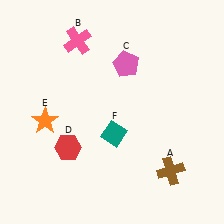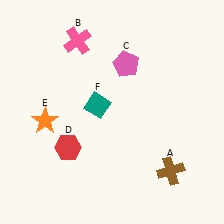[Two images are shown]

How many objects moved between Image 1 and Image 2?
1 object moved between the two images.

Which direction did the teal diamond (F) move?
The teal diamond (F) moved up.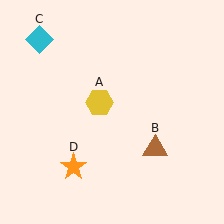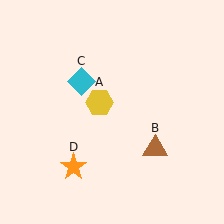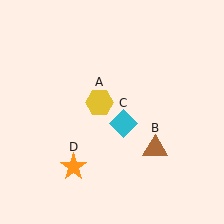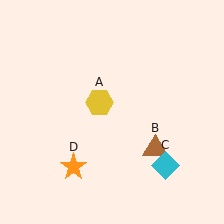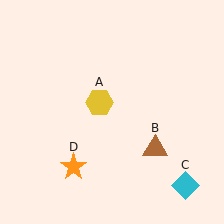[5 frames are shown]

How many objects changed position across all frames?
1 object changed position: cyan diamond (object C).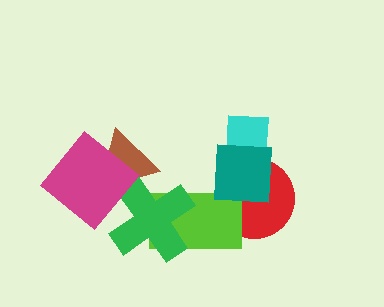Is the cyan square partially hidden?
Yes, it is partially covered by another shape.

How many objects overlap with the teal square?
2 objects overlap with the teal square.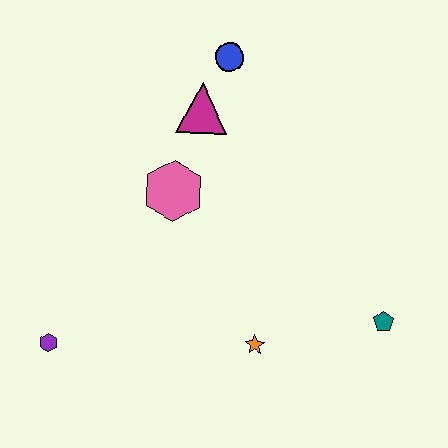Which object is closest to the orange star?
The teal pentagon is closest to the orange star.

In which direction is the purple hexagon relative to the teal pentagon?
The purple hexagon is to the left of the teal pentagon.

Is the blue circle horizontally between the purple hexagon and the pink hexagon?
No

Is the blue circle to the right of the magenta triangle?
Yes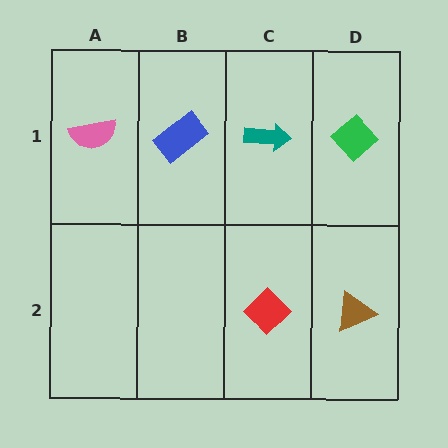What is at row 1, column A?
A pink semicircle.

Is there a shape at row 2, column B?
No, that cell is empty.